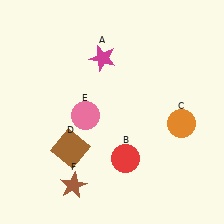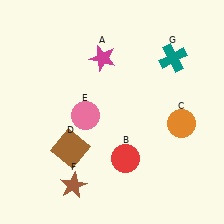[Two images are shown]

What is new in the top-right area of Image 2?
A teal cross (G) was added in the top-right area of Image 2.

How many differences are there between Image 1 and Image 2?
There is 1 difference between the two images.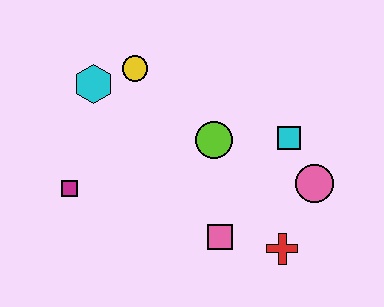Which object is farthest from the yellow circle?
The red cross is farthest from the yellow circle.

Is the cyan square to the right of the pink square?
Yes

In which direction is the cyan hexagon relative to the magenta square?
The cyan hexagon is above the magenta square.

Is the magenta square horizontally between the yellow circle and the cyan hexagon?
No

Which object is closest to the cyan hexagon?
The yellow circle is closest to the cyan hexagon.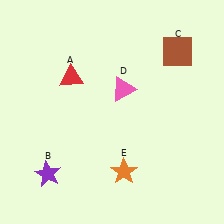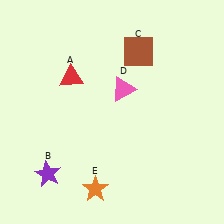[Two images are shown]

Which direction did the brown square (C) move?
The brown square (C) moved left.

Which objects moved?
The objects that moved are: the brown square (C), the orange star (E).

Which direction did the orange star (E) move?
The orange star (E) moved left.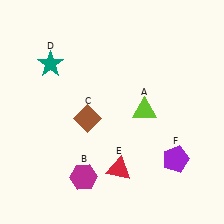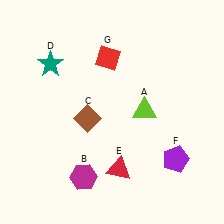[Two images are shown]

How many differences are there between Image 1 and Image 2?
There is 1 difference between the two images.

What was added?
A red diamond (G) was added in Image 2.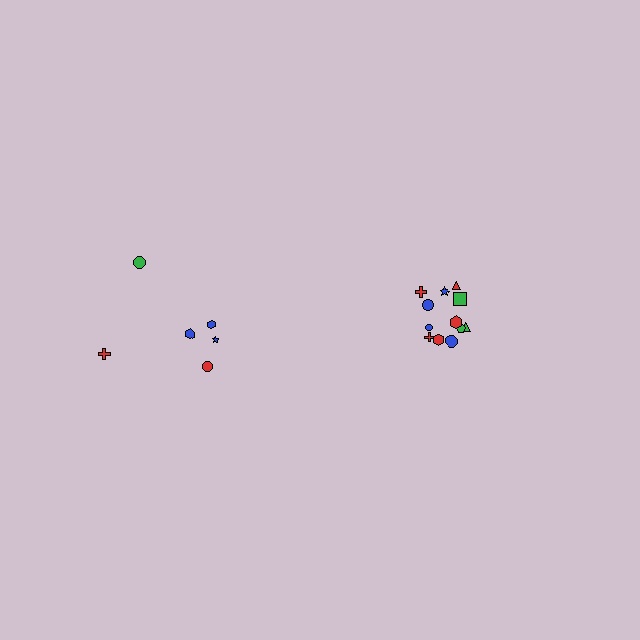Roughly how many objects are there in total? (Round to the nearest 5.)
Roughly 20 objects in total.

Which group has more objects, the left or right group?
The right group.